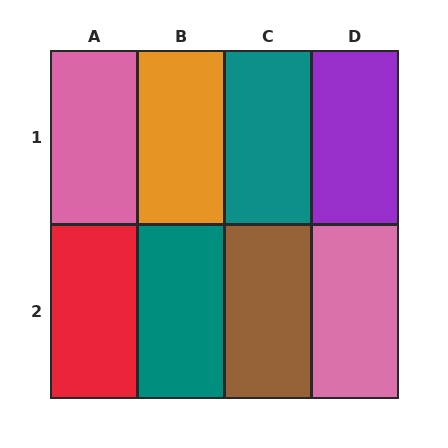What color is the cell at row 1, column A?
Pink.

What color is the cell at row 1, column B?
Orange.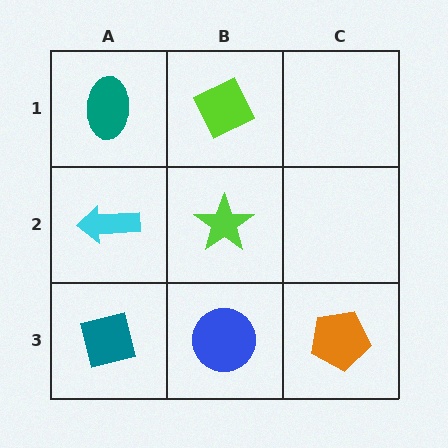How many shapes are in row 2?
2 shapes.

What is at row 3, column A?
A teal square.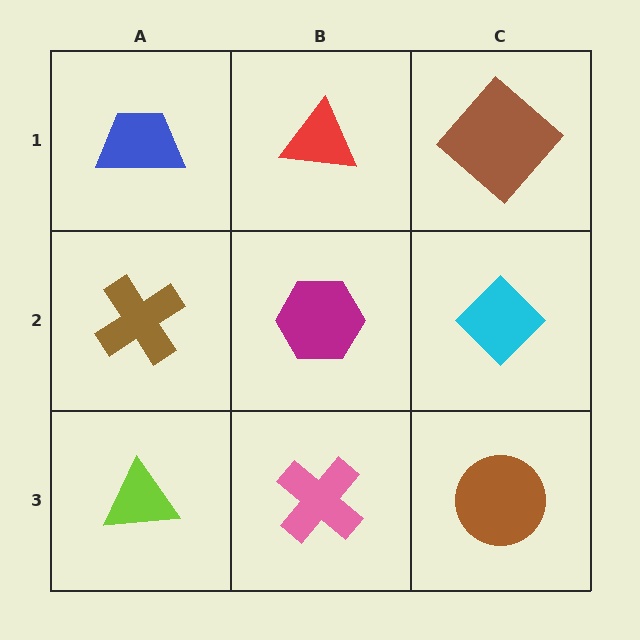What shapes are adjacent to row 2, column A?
A blue trapezoid (row 1, column A), a lime triangle (row 3, column A), a magenta hexagon (row 2, column B).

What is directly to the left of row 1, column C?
A red triangle.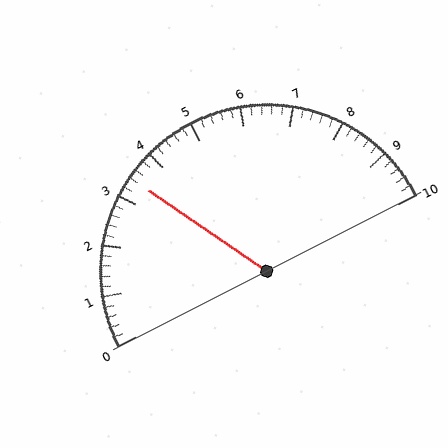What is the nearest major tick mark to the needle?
The nearest major tick mark is 3.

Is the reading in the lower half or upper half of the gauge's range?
The reading is in the lower half of the range (0 to 10).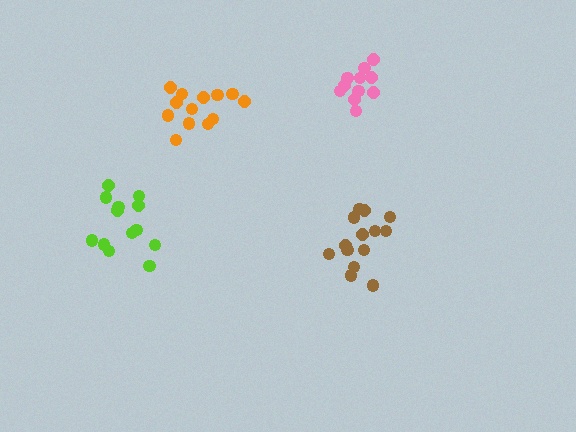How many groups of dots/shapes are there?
There are 4 groups.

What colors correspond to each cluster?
The clusters are colored: orange, brown, pink, lime.